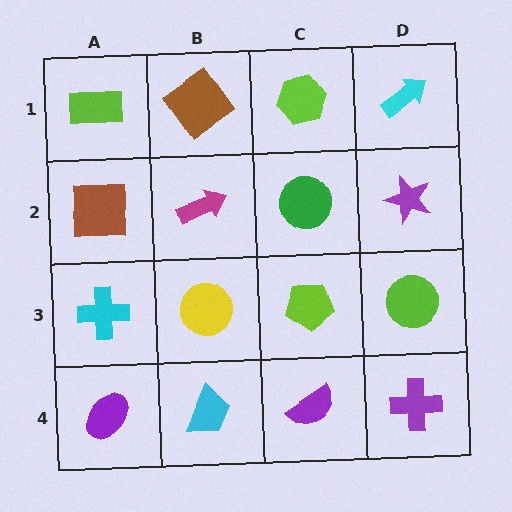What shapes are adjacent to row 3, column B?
A magenta arrow (row 2, column B), a cyan trapezoid (row 4, column B), a cyan cross (row 3, column A), a lime pentagon (row 3, column C).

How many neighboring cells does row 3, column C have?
4.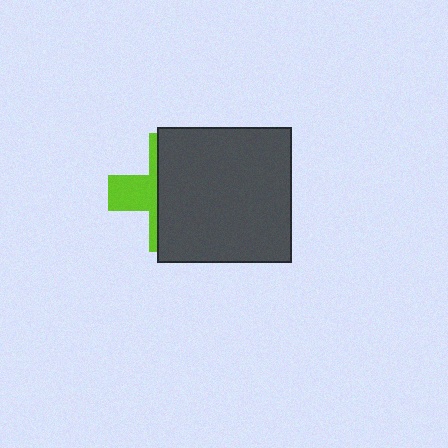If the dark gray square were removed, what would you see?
You would see the complete lime cross.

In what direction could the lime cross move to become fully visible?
The lime cross could move left. That would shift it out from behind the dark gray square entirely.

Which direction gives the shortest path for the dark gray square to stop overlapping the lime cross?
Moving right gives the shortest separation.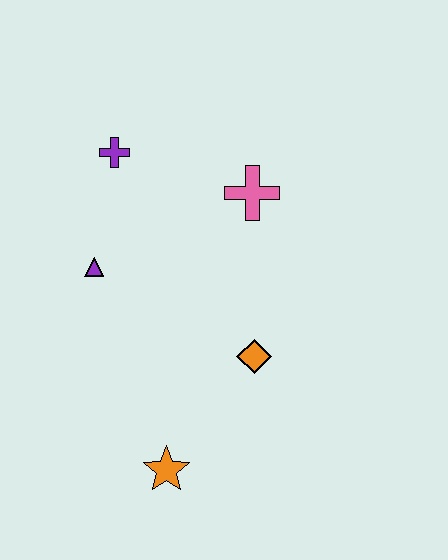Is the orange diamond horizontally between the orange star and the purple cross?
No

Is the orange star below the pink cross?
Yes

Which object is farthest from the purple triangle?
The orange star is farthest from the purple triangle.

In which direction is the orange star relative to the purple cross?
The orange star is below the purple cross.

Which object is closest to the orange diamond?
The orange star is closest to the orange diamond.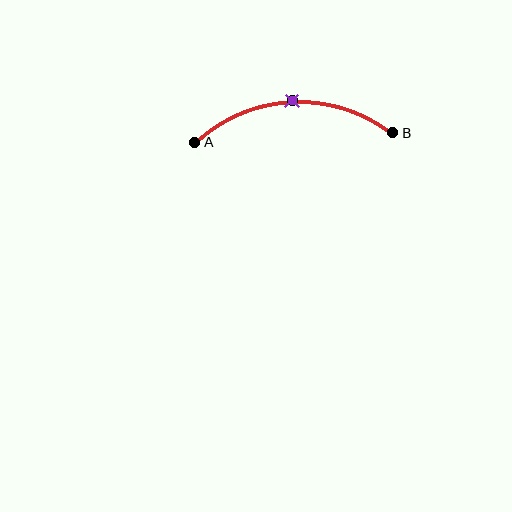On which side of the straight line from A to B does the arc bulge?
The arc bulges above the straight line connecting A and B.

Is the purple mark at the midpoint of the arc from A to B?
Yes. The purple mark lies on the arc at equal arc-length from both A and B — it is the arc midpoint.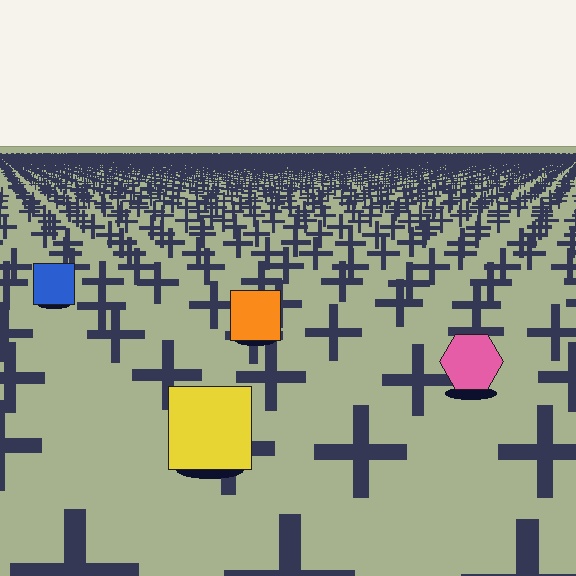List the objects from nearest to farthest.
From nearest to farthest: the yellow square, the pink hexagon, the orange square, the blue square.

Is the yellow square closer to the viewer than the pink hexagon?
Yes. The yellow square is closer — you can tell from the texture gradient: the ground texture is coarser near it.